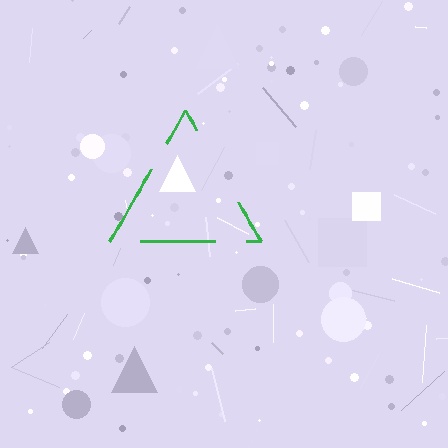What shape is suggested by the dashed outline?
The dashed outline suggests a triangle.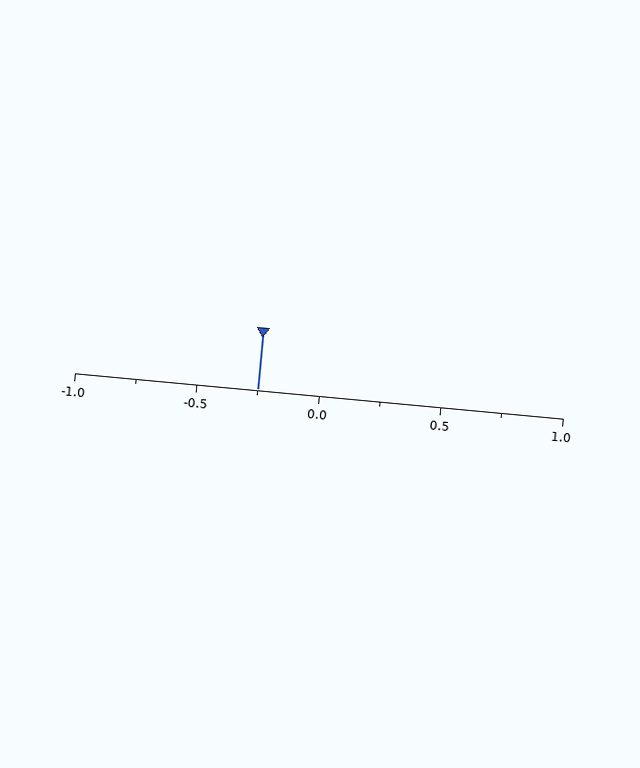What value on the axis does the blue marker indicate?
The marker indicates approximately -0.25.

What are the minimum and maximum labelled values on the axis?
The axis runs from -1.0 to 1.0.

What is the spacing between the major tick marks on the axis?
The major ticks are spaced 0.5 apart.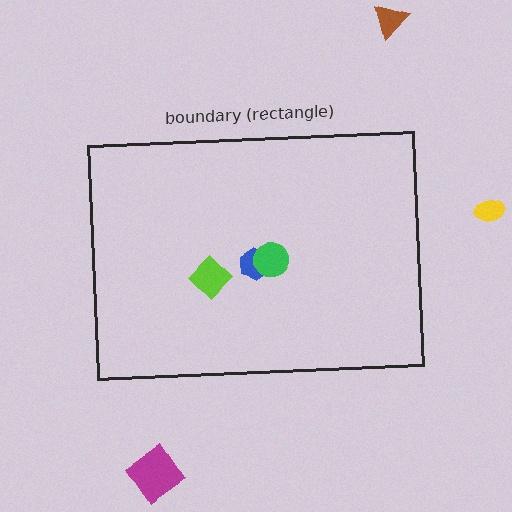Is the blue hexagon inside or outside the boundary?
Inside.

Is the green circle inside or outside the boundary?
Inside.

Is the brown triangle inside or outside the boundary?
Outside.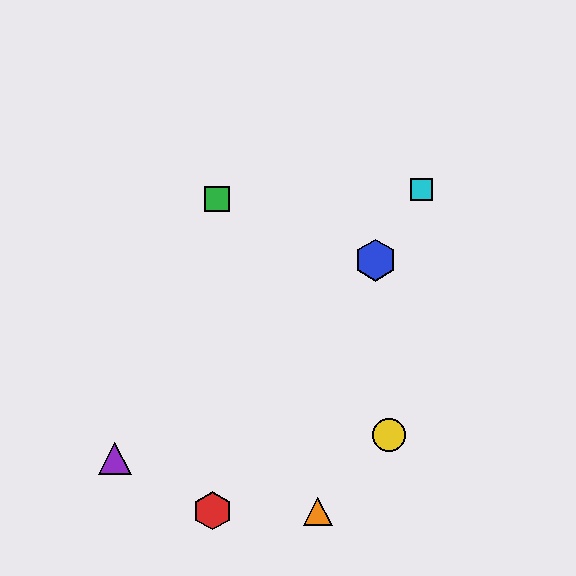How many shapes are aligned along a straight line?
3 shapes (the red hexagon, the blue hexagon, the cyan square) are aligned along a straight line.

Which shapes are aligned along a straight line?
The red hexagon, the blue hexagon, the cyan square are aligned along a straight line.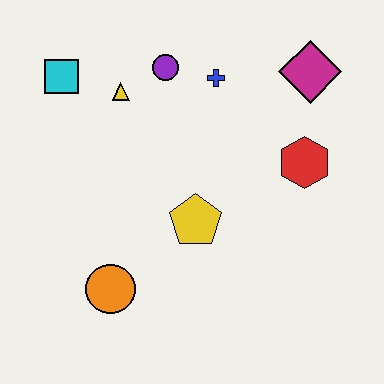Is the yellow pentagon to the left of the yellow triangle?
No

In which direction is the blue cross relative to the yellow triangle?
The blue cross is to the right of the yellow triangle.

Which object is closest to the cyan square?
The yellow triangle is closest to the cyan square.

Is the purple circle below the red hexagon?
No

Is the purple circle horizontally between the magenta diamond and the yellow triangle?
Yes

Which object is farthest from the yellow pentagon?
The cyan square is farthest from the yellow pentagon.